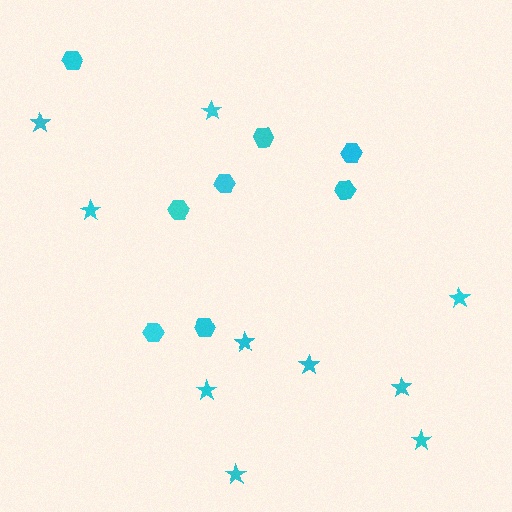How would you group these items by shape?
There are 2 groups: one group of stars (10) and one group of hexagons (8).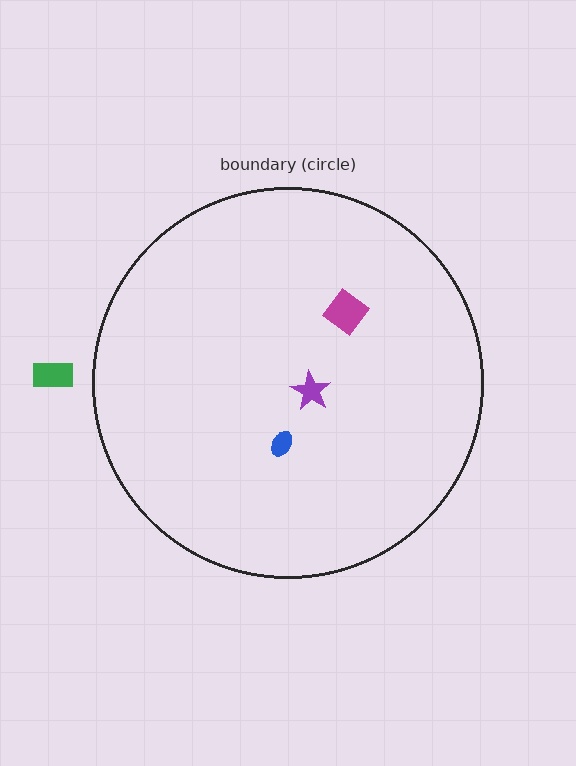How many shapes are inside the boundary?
3 inside, 1 outside.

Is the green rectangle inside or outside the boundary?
Outside.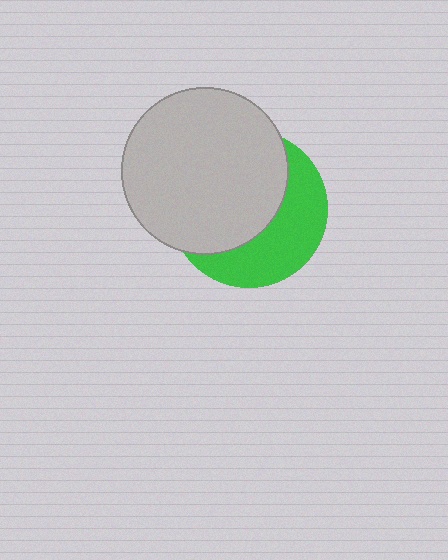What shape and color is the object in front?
The object in front is a light gray circle.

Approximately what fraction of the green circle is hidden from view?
Roughly 59% of the green circle is hidden behind the light gray circle.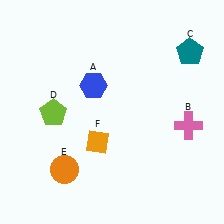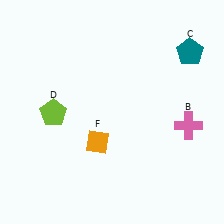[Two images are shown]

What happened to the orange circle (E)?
The orange circle (E) was removed in Image 2. It was in the bottom-left area of Image 1.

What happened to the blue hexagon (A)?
The blue hexagon (A) was removed in Image 2. It was in the top-left area of Image 1.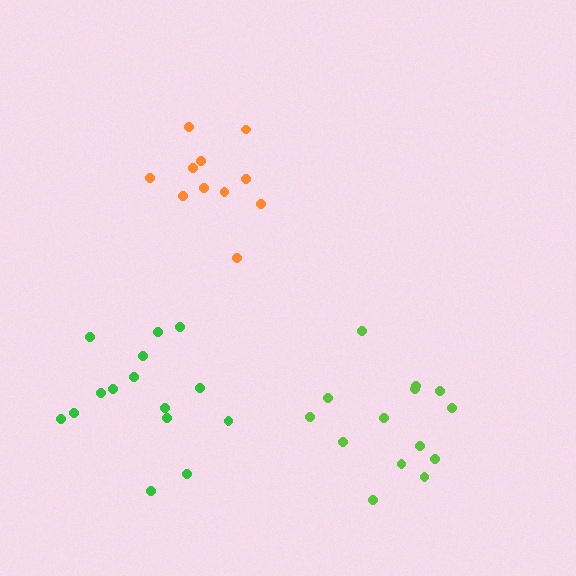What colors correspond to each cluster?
The clusters are colored: green, orange, lime.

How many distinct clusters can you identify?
There are 3 distinct clusters.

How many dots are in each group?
Group 1: 15 dots, Group 2: 11 dots, Group 3: 14 dots (40 total).